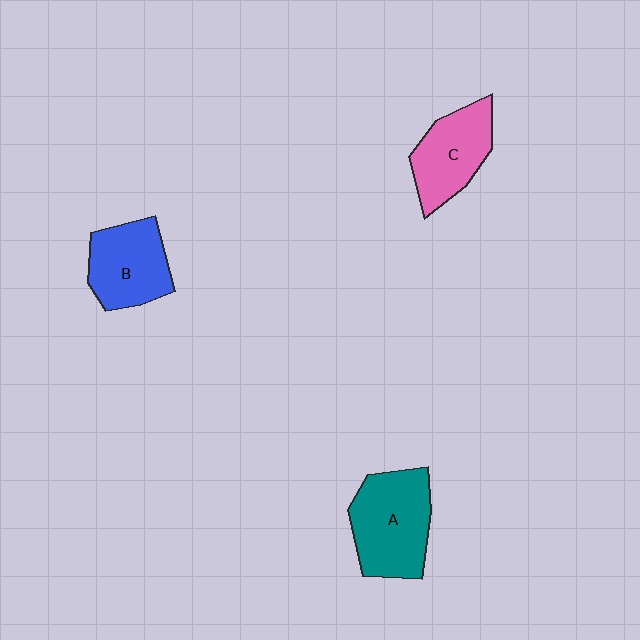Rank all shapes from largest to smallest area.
From largest to smallest: A (teal), B (blue), C (pink).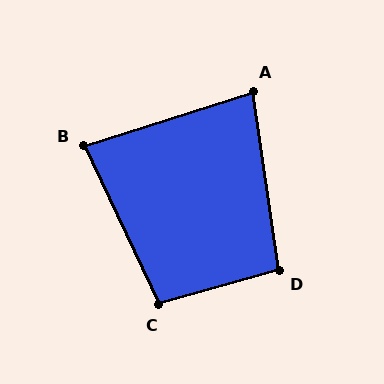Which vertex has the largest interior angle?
C, at approximately 99 degrees.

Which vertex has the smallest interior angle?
A, at approximately 81 degrees.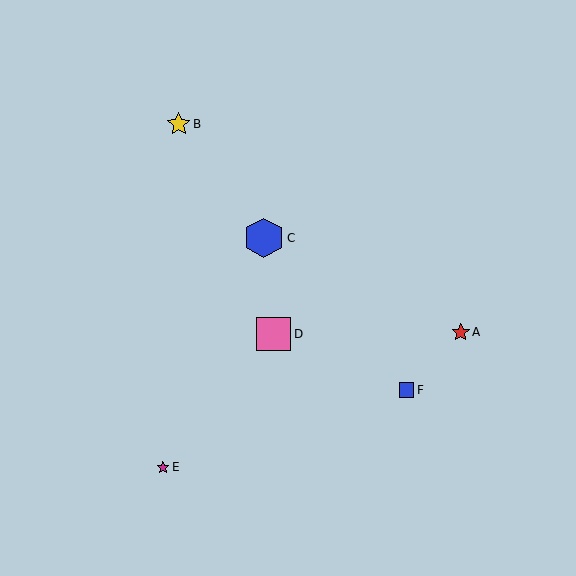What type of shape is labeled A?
Shape A is a red star.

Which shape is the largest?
The blue hexagon (labeled C) is the largest.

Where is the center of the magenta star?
The center of the magenta star is at (163, 467).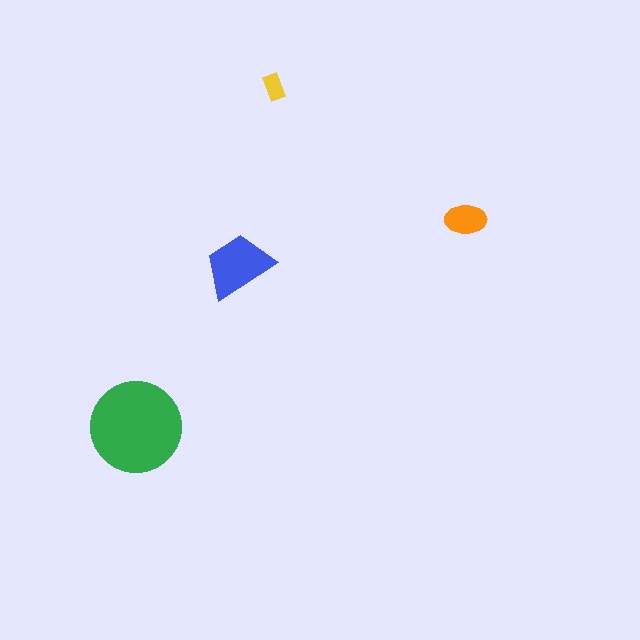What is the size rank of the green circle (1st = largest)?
1st.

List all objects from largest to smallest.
The green circle, the blue trapezoid, the orange ellipse, the yellow rectangle.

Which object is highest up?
The yellow rectangle is topmost.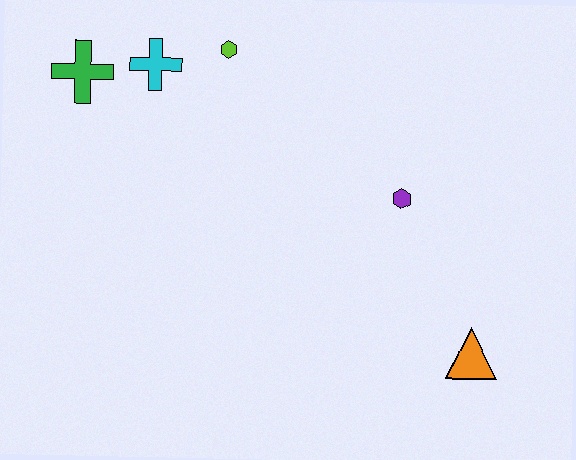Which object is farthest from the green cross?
The orange triangle is farthest from the green cross.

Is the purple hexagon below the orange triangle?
No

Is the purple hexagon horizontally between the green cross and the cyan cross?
No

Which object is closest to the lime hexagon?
The cyan cross is closest to the lime hexagon.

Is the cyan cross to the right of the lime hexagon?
No